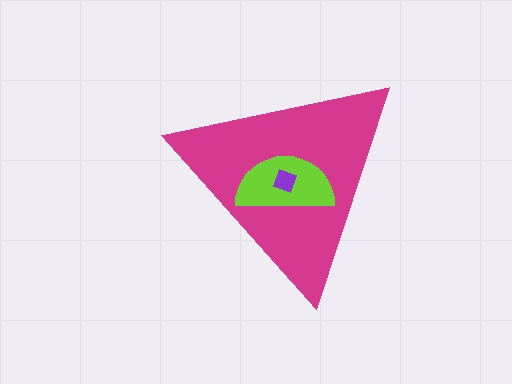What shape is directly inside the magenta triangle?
The lime semicircle.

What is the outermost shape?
The magenta triangle.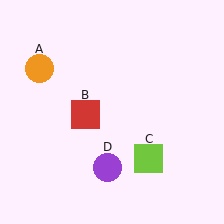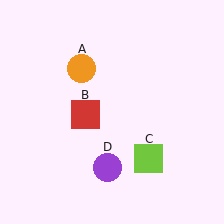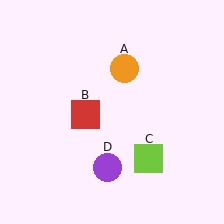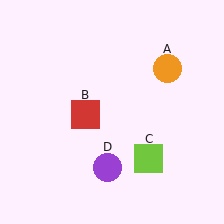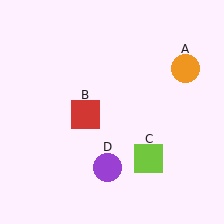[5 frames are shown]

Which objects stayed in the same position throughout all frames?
Red square (object B) and lime square (object C) and purple circle (object D) remained stationary.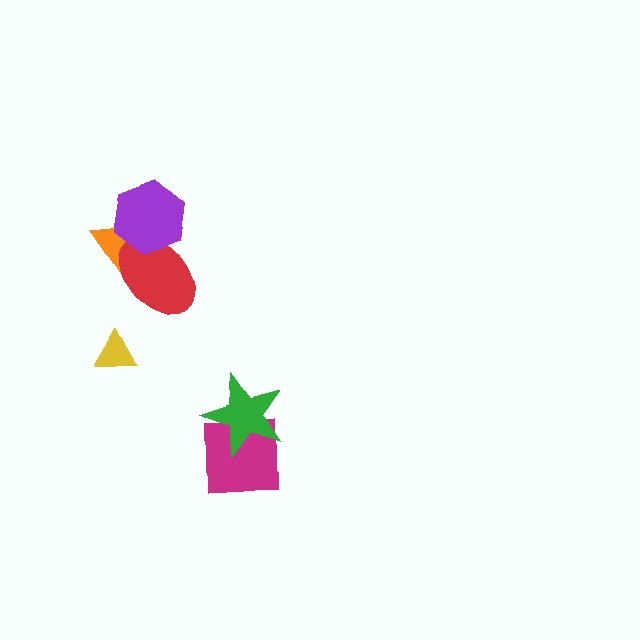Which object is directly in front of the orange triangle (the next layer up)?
The red ellipse is directly in front of the orange triangle.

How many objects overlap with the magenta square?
1 object overlaps with the magenta square.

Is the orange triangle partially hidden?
Yes, it is partially covered by another shape.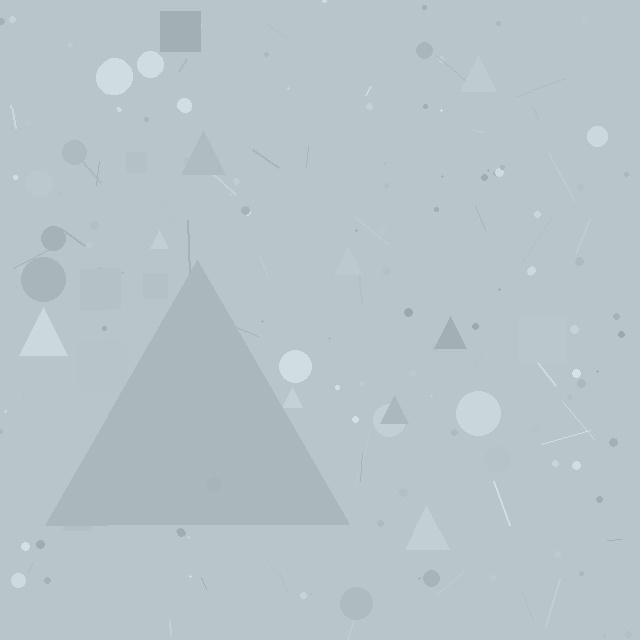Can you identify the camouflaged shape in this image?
The camouflaged shape is a triangle.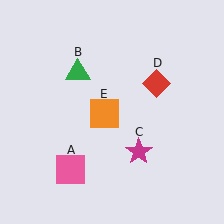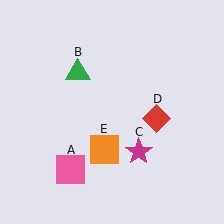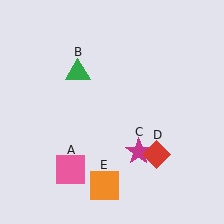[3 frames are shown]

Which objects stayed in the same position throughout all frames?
Pink square (object A) and green triangle (object B) and magenta star (object C) remained stationary.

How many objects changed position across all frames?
2 objects changed position: red diamond (object D), orange square (object E).